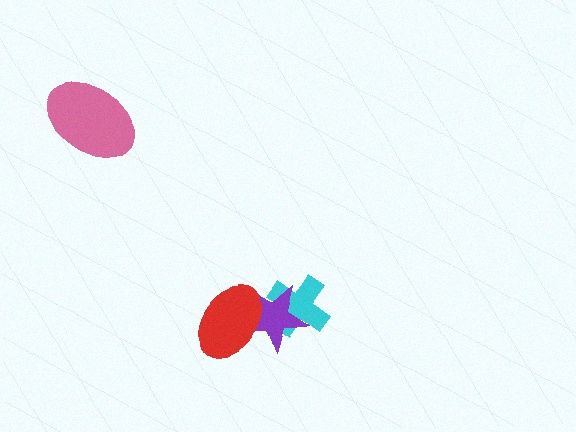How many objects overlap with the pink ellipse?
0 objects overlap with the pink ellipse.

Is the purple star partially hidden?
Yes, it is partially covered by another shape.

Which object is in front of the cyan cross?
The purple star is in front of the cyan cross.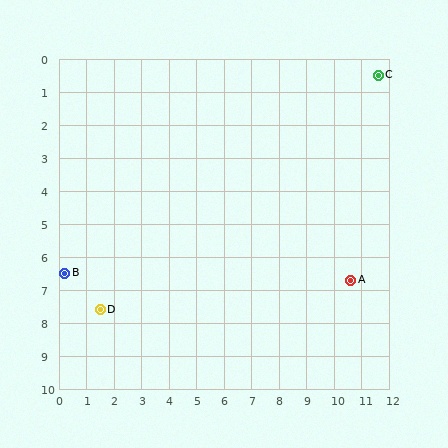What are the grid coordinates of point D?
Point D is at approximately (1.5, 7.6).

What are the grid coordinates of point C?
Point C is at approximately (11.6, 0.5).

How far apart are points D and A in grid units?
Points D and A are about 9.1 grid units apart.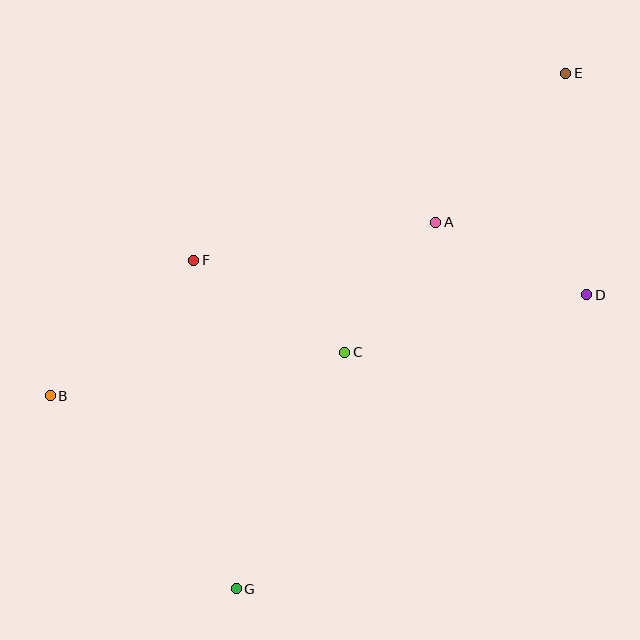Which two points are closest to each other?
Points A and C are closest to each other.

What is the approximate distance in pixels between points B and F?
The distance between B and F is approximately 197 pixels.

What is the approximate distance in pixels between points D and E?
The distance between D and E is approximately 223 pixels.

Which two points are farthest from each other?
Points E and G are farthest from each other.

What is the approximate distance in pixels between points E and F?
The distance between E and F is approximately 416 pixels.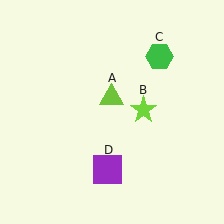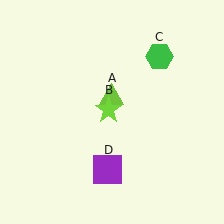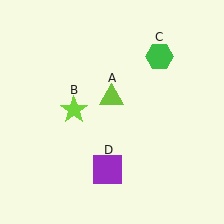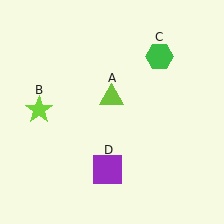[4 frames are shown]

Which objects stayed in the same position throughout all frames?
Lime triangle (object A) and green hexagon (object C) and purple square (object D) remained stationary.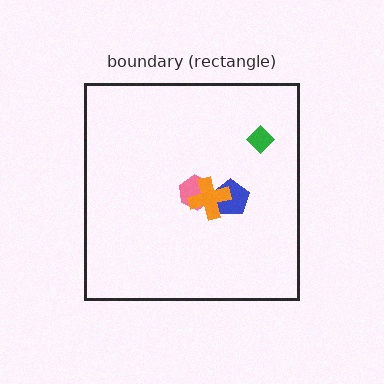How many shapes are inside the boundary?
4 inside, 0 outside.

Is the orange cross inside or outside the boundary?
Inside.